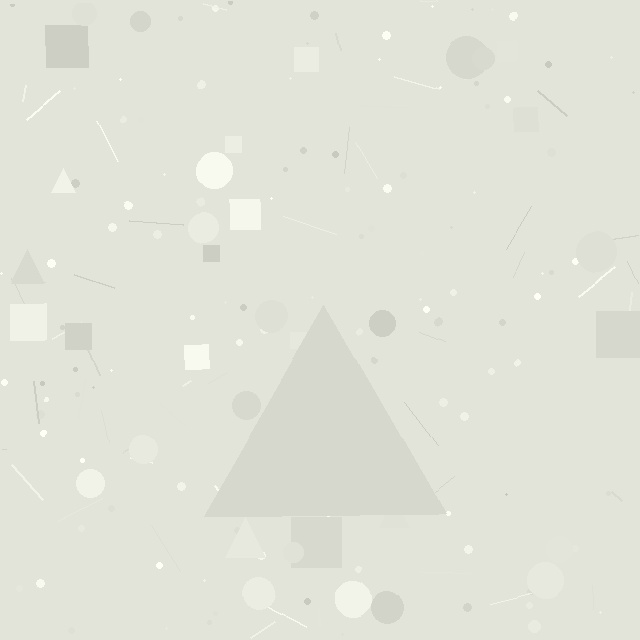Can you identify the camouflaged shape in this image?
The camouflaged shape is a triangle.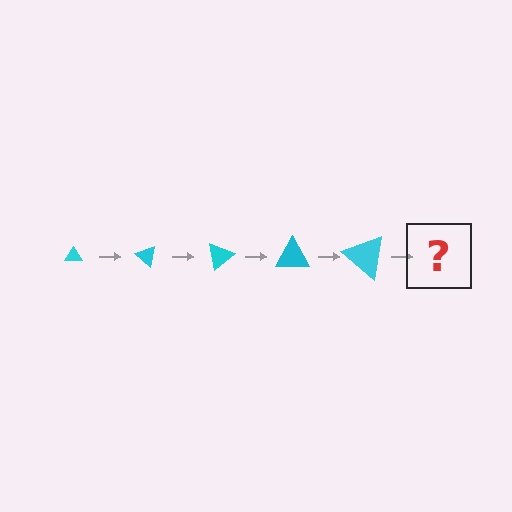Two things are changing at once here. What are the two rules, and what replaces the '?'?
The two rules are that the triangle grows larger each step and it rotates 40 degrees each step. The '?' should be a triangle, larger than the previous one and rotated 200 degrees from the start.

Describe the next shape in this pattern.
It should be a triangle, larger than the previous one and rotated 200 degrees from the start.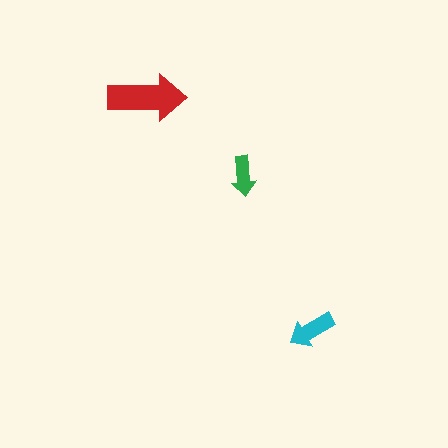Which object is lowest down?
The cyan arrow is bottommost.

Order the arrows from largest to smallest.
the red one, the cyan one, the green one.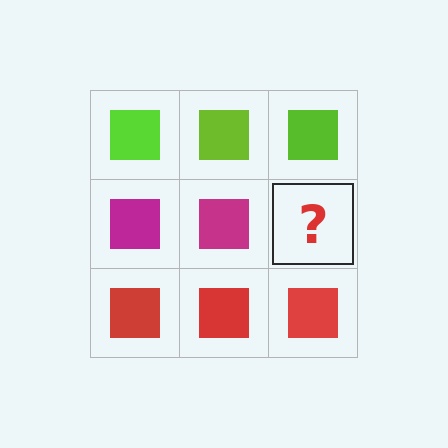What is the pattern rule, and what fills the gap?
The rule is that each row has a consistent color. The gap should be filled with a magenta square.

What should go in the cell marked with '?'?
The missing cell should contain a magenta square.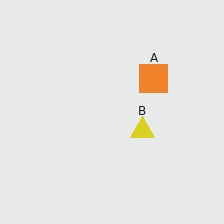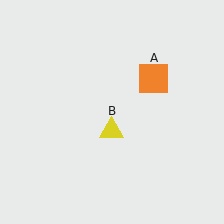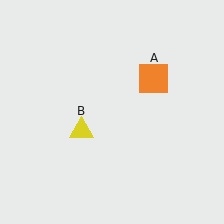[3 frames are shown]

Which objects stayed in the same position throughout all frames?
Orange square (object A) remained stationary.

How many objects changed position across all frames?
1 object changed position: yellow triangle (object B).